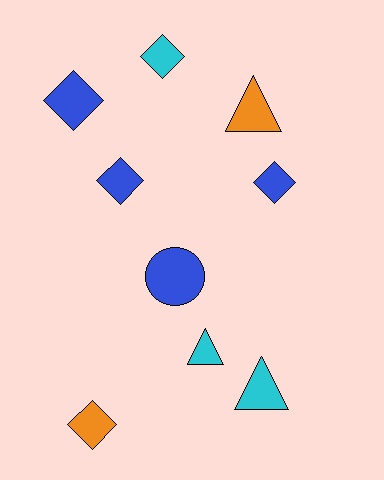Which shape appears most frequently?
Diamond, with 5 objects.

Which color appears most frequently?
Blue, with 4 objects.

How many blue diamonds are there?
There are 3 blue diamonds.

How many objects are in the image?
There are 9 objects.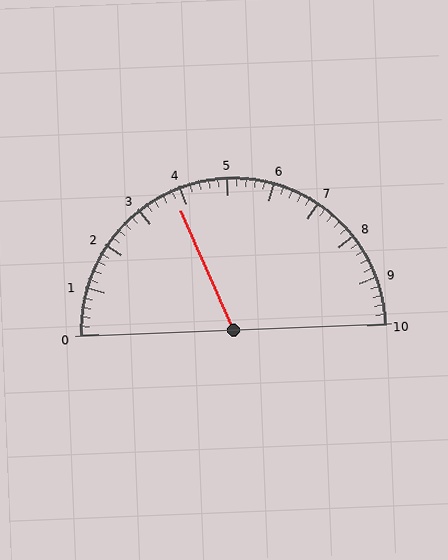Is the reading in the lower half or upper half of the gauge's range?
The reading is in the lower half of the range (0 to 10).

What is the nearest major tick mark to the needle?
The nearest major tick mark is 4.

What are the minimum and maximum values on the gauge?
The gauge ranges from 0 to 10.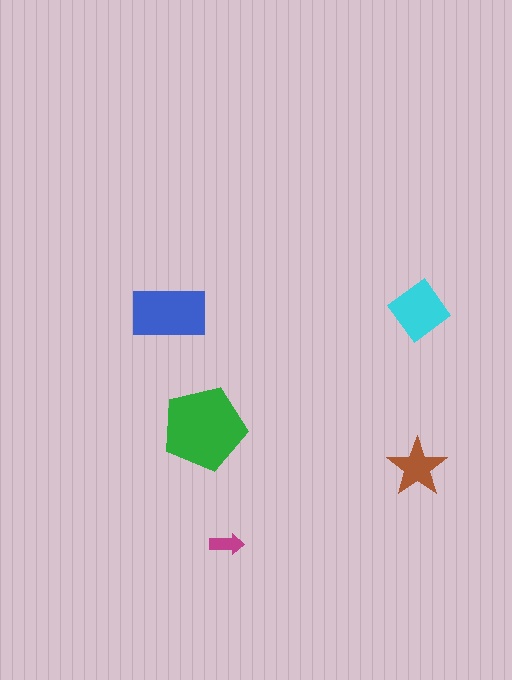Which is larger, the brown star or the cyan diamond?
The cyan diamond.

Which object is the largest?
The green pentagon.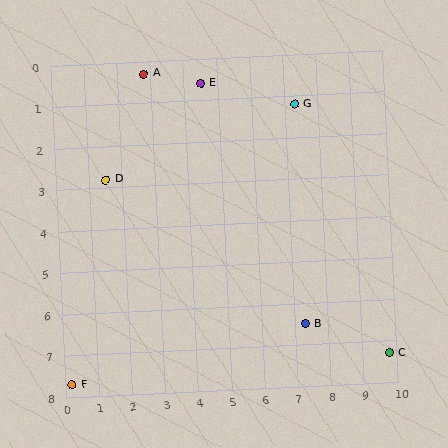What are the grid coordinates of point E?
Point E is at approximately (4.5, 0.6).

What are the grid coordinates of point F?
Point F is at approximately (0.2, 7.7).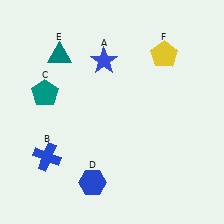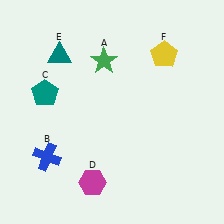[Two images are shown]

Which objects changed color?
A changed from blue to green. D changed from blue to magenta.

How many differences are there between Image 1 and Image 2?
There are 2 differences between the two images.